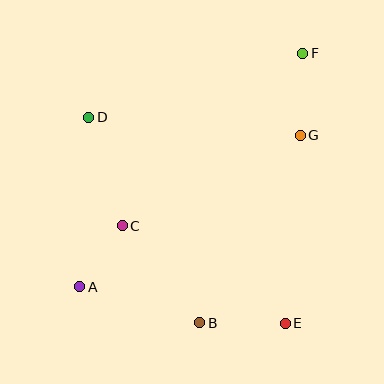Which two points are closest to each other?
Points A and C are closest to each other.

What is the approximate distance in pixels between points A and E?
The distance between A and E is approximately 209 pixels.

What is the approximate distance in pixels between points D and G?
The distance between D and G is approximately 212 pixels.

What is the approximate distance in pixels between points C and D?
The distance between C and D is approximately 114 pixels.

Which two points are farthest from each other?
Points A and F are farthest from each other.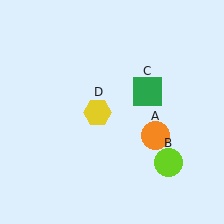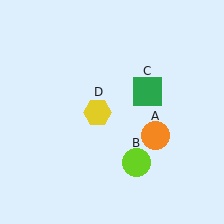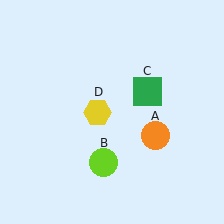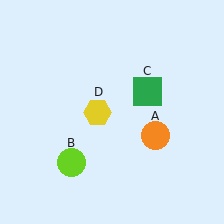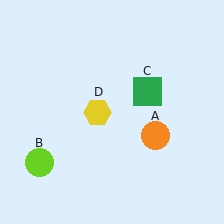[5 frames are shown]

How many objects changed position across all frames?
1 object changed position: lime circle (object B).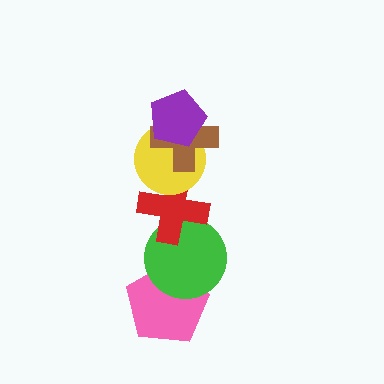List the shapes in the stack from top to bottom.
From top to bottom: the purple pentagon, the brown cross, the yellow circle, the red cross, the green circle, the pink pentagon.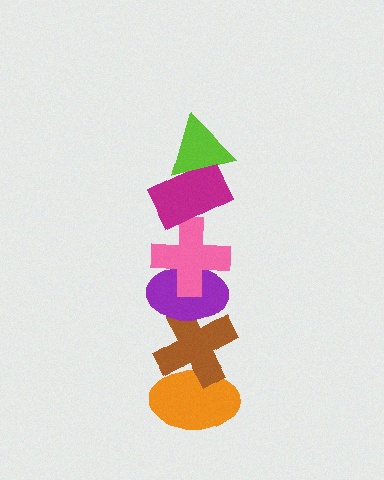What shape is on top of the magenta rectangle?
The lime triangle is on top of the magenta rectangle.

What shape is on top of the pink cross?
The magenta rectangle is on top of the pink cross.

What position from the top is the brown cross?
The brown cross is 5th from the top.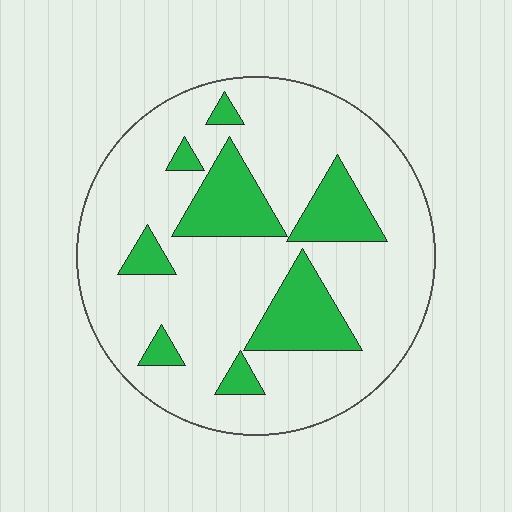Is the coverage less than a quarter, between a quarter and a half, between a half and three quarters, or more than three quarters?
Less than a quarter.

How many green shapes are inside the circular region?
8.